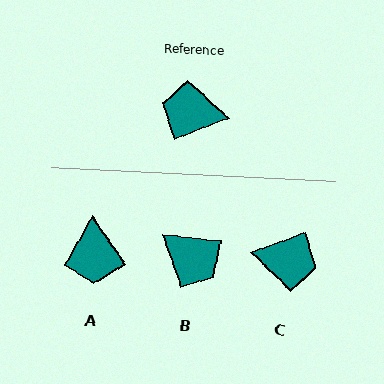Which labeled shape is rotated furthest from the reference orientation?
C, about 179 degrees away.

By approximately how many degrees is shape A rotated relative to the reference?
Approximately 105 degrees counter-clockwise.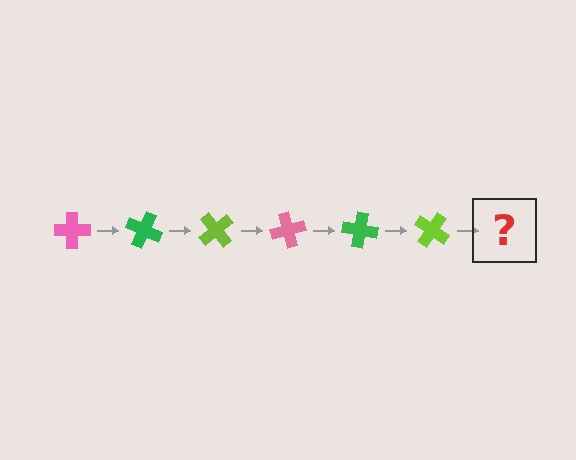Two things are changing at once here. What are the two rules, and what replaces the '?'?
The two rules are that it rotates 25 degrees each step and the color cycles through pink, green, and lime. The '?' should be a pink cross, rotated 150 degrees from the start.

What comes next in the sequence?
The next element should be a pink cross, rotated 150 degrees from the start.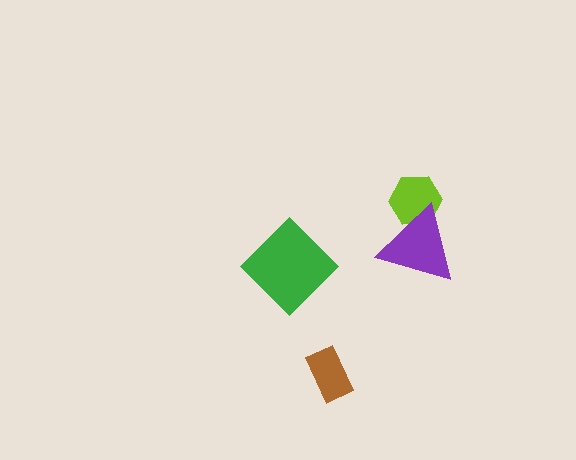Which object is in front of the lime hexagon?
The purple triangle is in front of the lime hexagon.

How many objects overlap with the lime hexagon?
1 object overlaps with the lime hexagon.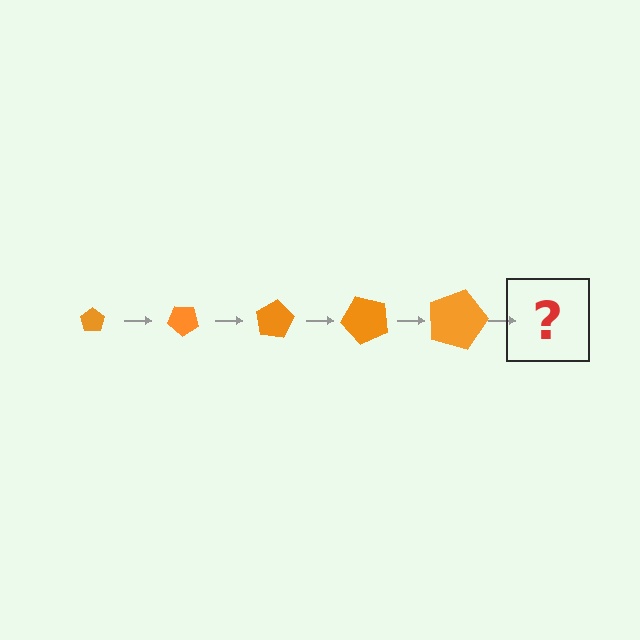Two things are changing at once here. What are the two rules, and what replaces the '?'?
The two rules are that the pentagon grows larger each step and it rotates 40 degrees each step. The '?' should be a pentagon, larger than the previous one and rotated 200 degrees from the start.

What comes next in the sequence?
The next element should be a pentagon, larger than the previous one and rotated 200 degrees from the start.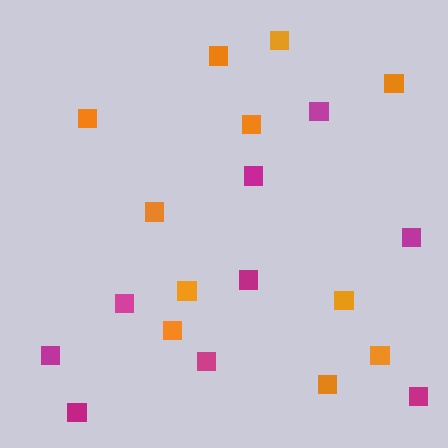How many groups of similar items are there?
There are 2 groups: one group of magenta squares (9) and one group of orange squares (11).